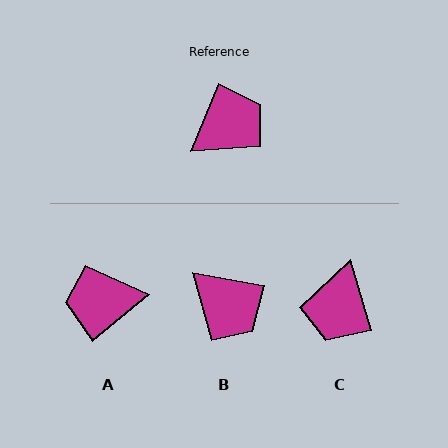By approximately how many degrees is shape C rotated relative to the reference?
Approximately 141 degrees clockwise.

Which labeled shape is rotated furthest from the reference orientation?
A, about 152 degrees away.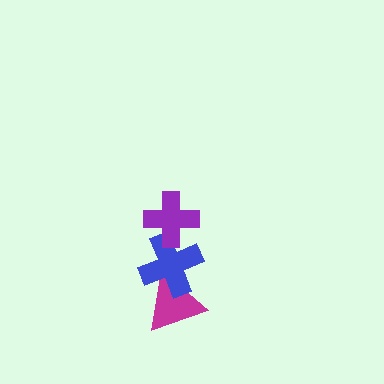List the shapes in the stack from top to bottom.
From top to bottom: the purple cross, the blue cross, the magenta triangle.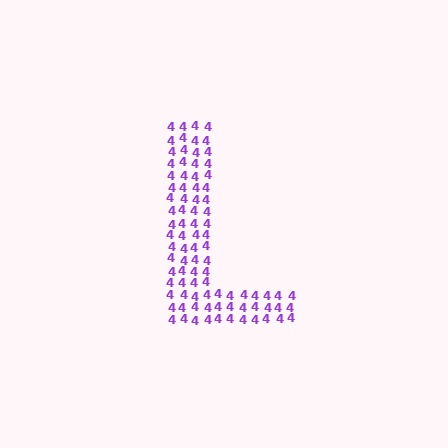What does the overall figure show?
The overall figure shows the letter L.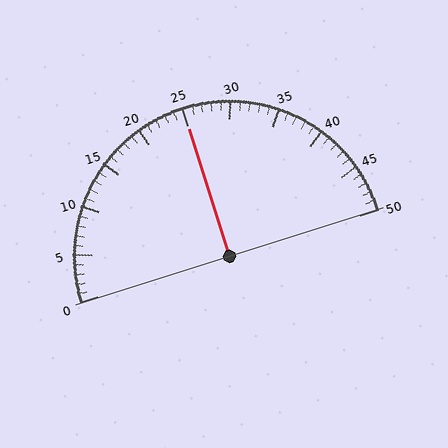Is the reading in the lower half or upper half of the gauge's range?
The reading is in the upper half of the range (0 to 50).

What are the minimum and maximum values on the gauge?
The gauge ranges from 0 to 50.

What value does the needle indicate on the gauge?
The needle indicates approximately 25.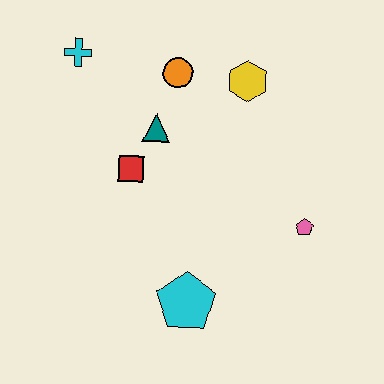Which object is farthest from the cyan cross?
The pink pentagon is farthest from the cyan cross.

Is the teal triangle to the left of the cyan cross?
No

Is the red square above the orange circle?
No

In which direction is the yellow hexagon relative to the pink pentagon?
The yellow hexagon is above the pink pentagon.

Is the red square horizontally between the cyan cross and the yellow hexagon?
Yes